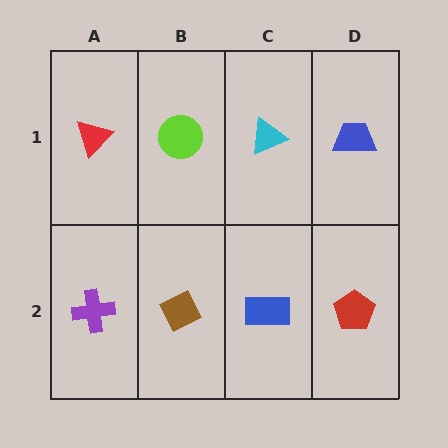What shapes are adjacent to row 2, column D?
A blue trapezoid (row 1, column D), a blue rectangle (row 2, column C).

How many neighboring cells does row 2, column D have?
2.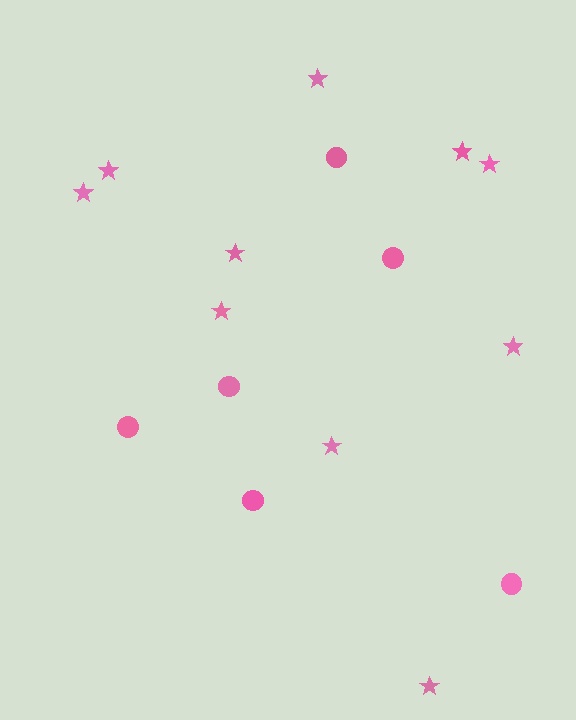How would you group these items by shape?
There are 2 groups: one group of stars (10) and one group of circles (6).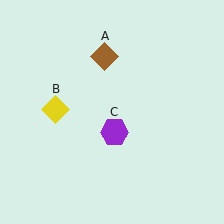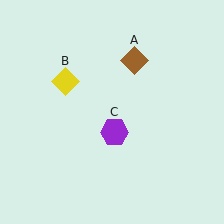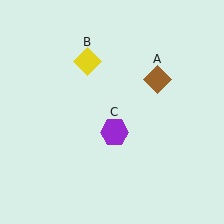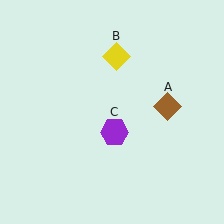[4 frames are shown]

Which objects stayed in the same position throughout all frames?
Purple hexagon (object C) remained stationary.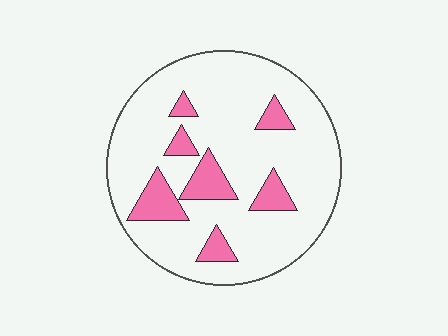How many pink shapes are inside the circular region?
7.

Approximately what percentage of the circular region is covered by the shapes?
Approximately 15%.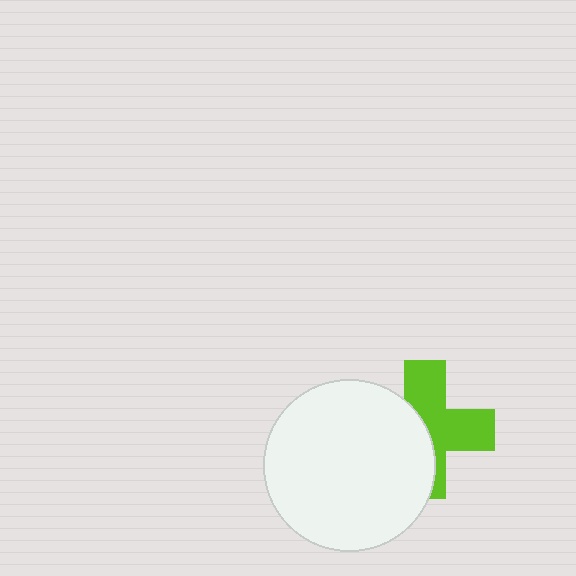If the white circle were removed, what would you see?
You would see the complete lime cross.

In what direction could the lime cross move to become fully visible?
The lime cross could move right. That would shift it out from behind the white circle entirely.